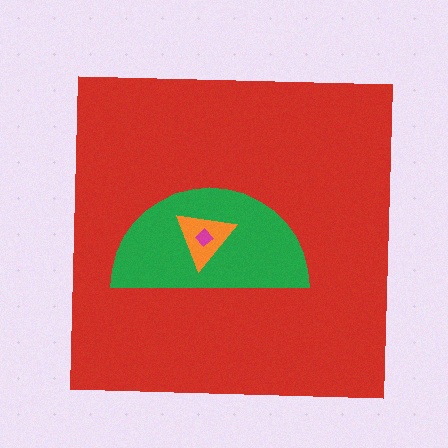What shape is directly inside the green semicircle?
The orange triangle.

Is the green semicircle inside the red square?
Yes.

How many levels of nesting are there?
4.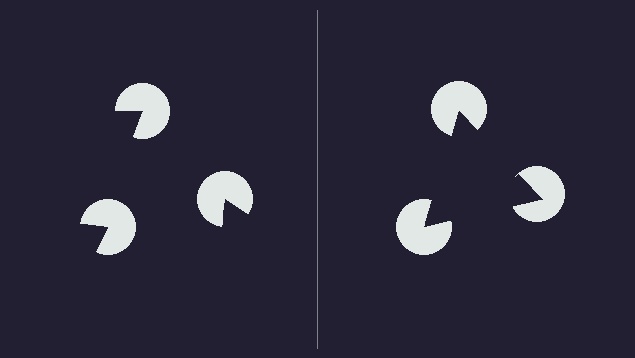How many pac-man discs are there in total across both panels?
6 — 3 on each side.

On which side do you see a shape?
An illusory triangle appears on the right side. On the left side the wedge cuts are rotated, so no coherent shape forms.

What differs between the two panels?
The pac-man discs are positioned identically on both sides; only the wedge orientations differ. On the right they align to a triangle; on the left they are misaligned.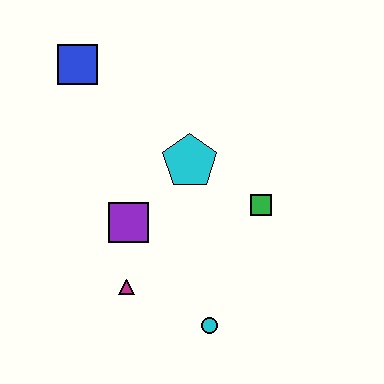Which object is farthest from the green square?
The blue square is farthest from the green square.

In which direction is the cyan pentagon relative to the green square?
The cyan pentagon is to the left of the green square.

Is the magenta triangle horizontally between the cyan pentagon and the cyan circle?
No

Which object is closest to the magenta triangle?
The purple square is closest to the magenta triangle.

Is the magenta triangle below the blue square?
Yes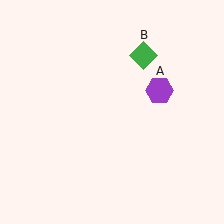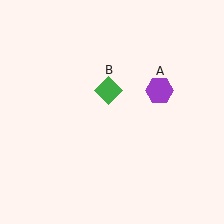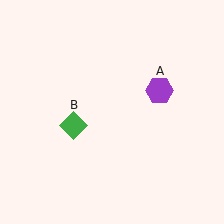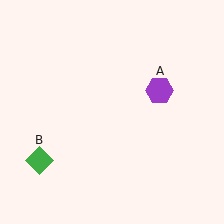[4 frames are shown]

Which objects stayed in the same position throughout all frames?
Purple hexagon (object A) remained stationary.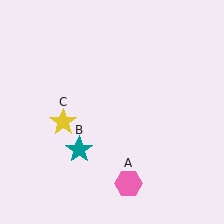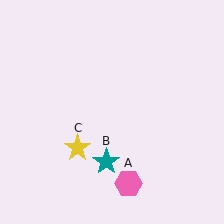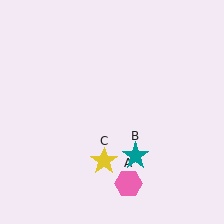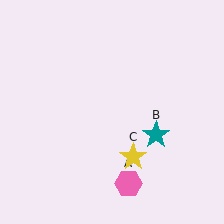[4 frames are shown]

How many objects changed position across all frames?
2 objects changed position: teal star (object B), yellow star (object C).